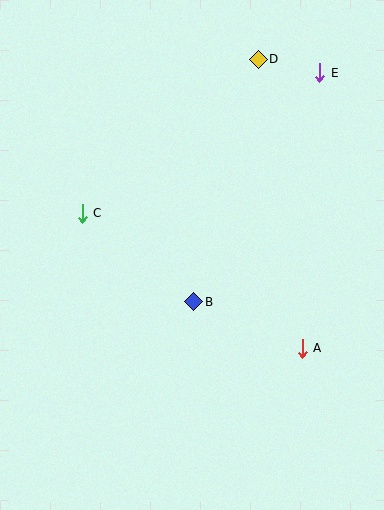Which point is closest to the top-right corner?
Point E is closest to the top-right corner.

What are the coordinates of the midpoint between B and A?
The midpoint between B and A is at (248, 325).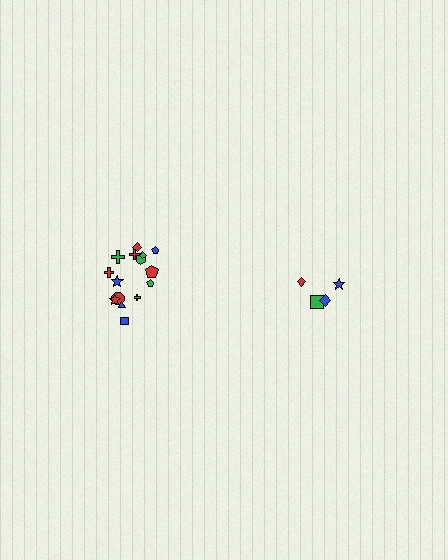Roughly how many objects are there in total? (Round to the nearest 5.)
Roughly 20 objects in total.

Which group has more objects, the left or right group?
The left group.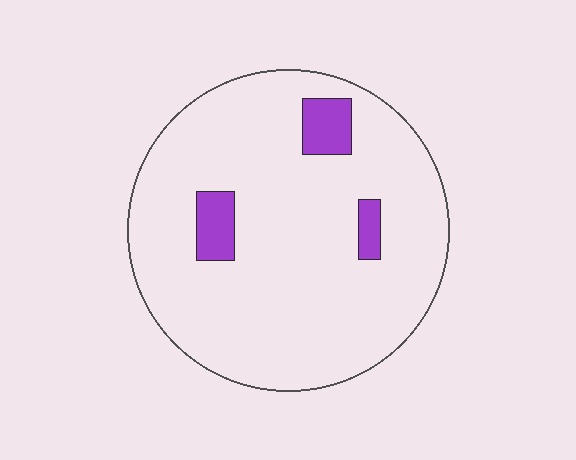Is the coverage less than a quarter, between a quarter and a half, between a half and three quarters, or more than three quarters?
Less than a quarter.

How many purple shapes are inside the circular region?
3.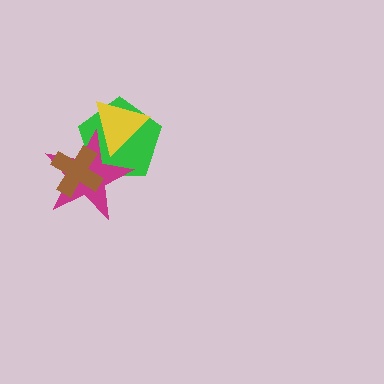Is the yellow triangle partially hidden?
No, no other shape covers it.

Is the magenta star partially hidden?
Yes, it is partially covered by another shape.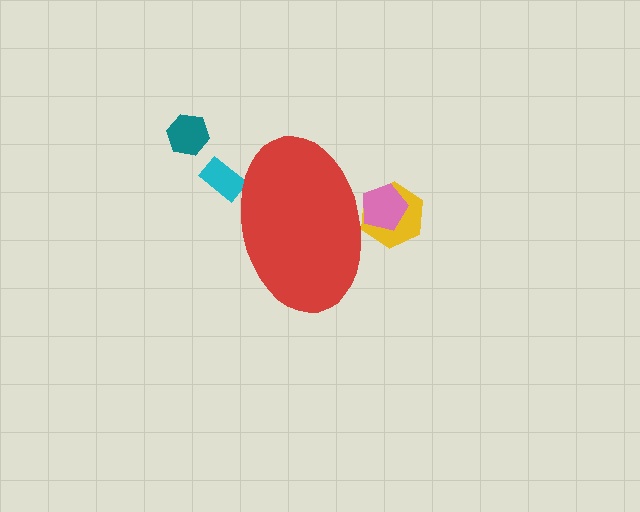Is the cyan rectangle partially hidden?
Yes, the cyan rectangle is partially hidden behind the red ellipse.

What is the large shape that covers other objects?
A red ellipse.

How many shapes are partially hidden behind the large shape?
3 shapes are partially hidden.